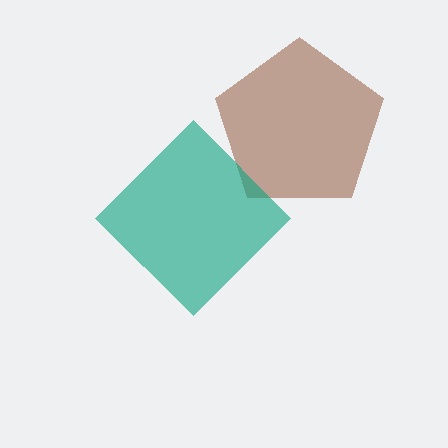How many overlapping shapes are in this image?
There are 2 overlapping shapes in the image.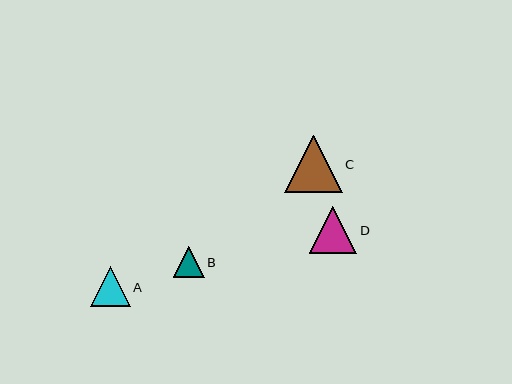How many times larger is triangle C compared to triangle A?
Triangle C is approximately 1.5 times the size of triangle A.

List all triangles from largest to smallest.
From largest to smallest: C, D, A, B.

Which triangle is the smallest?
Triangle B is the smallest with a size of approximately 31 pixels.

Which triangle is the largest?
Triangle C is the largest with a size of approximately 58 pixels.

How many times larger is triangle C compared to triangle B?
Triangle C is approximately 1.9 times the size of triangle B.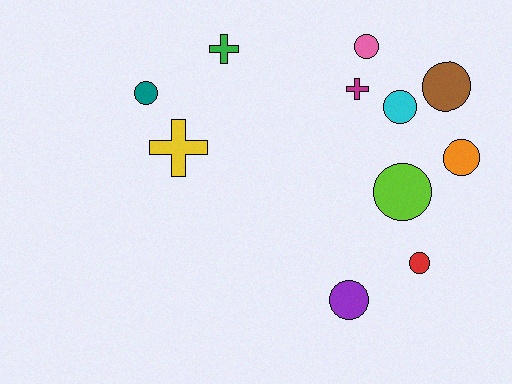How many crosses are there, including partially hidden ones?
There are 3 crosses.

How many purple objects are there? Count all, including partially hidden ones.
There is 1 purple object.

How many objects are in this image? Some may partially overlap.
There are 11 objects.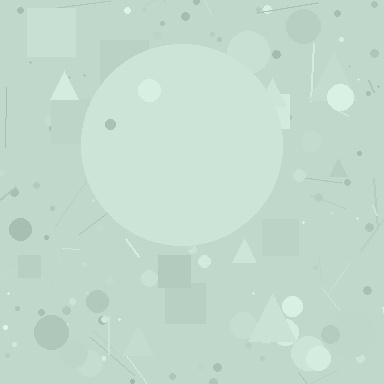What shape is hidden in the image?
A circle is hidden in the image.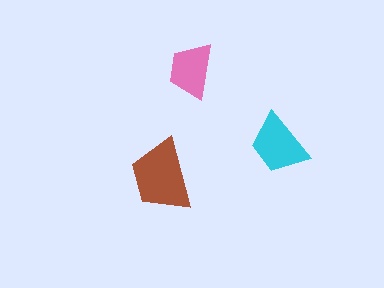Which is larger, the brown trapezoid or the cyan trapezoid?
The brown one.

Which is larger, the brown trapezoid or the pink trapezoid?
The brown one.